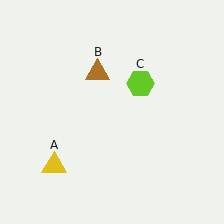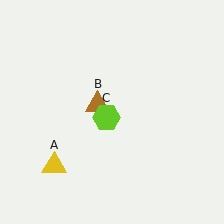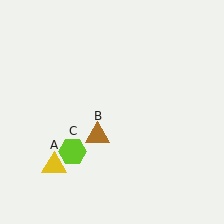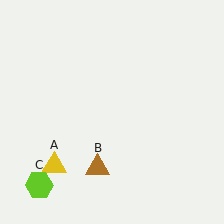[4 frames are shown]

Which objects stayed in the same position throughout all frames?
Yellow triangle (object A) remained stationary.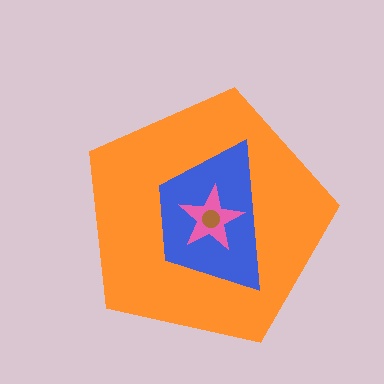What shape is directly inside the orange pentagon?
The blue trapezoid.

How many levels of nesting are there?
4.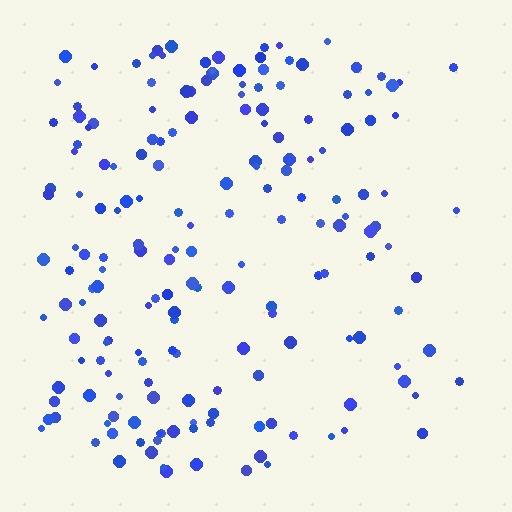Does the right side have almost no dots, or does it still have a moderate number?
Still a moderate number, just noticeably fewer than the left.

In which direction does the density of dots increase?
From right to left, with the left side densest.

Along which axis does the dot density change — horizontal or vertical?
Horizontal.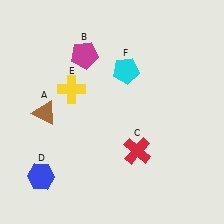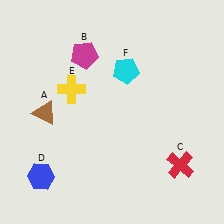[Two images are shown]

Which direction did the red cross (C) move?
The red cross (C) moved right.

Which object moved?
The red cross (C) moved right.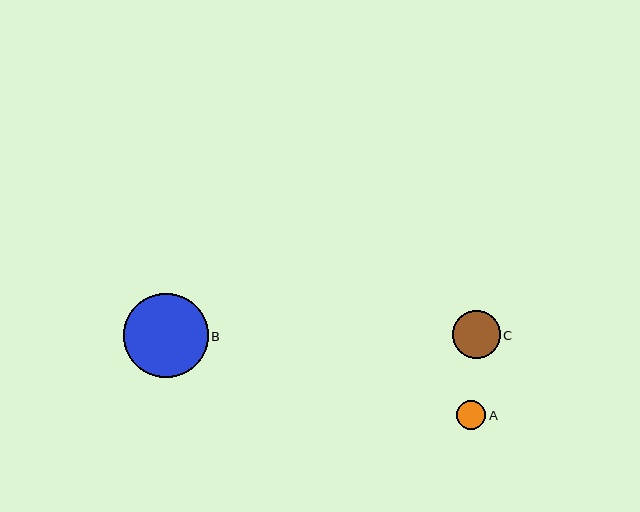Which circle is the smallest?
Circle A is the smallest with a size of approximately 29 pixels.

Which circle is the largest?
Circle B is the largest with a size of approximately 84 pixels.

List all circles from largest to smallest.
From largest to smallest: B, C, A.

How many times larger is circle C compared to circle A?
Circle C is approximately 1.6 times the size of circle A.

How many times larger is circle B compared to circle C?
Circle B is approximately 1.8 times the size of circle C.